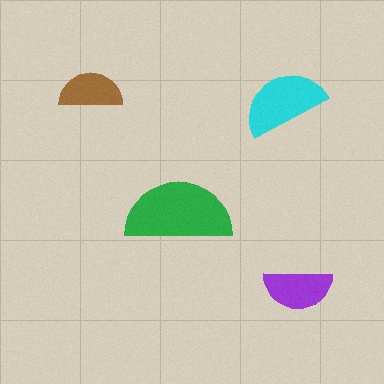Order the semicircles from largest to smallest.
the green one, the cyan one, the purple one, the brown one.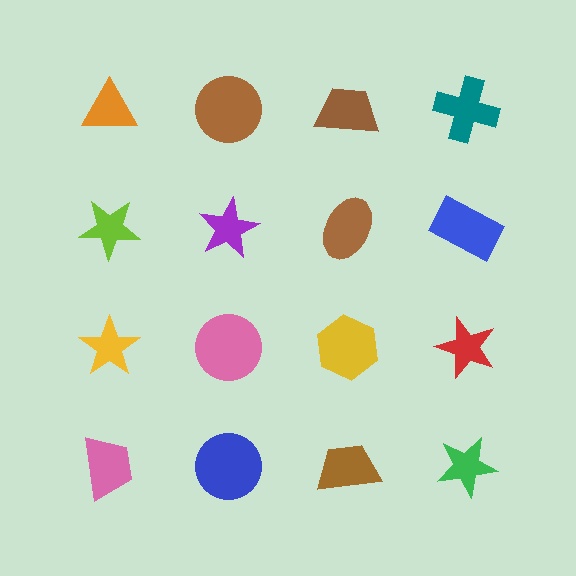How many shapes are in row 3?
4 shapes.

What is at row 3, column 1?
A yellow star.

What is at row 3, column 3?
A yellow hexagon.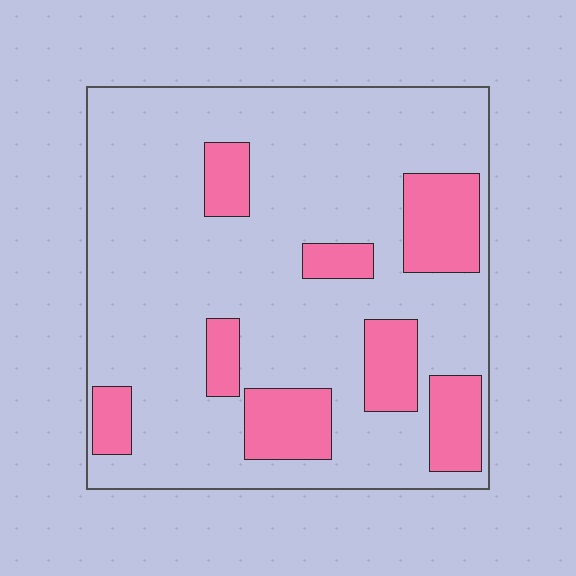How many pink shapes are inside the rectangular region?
8.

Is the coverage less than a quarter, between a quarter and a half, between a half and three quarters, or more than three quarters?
Less than a quarter.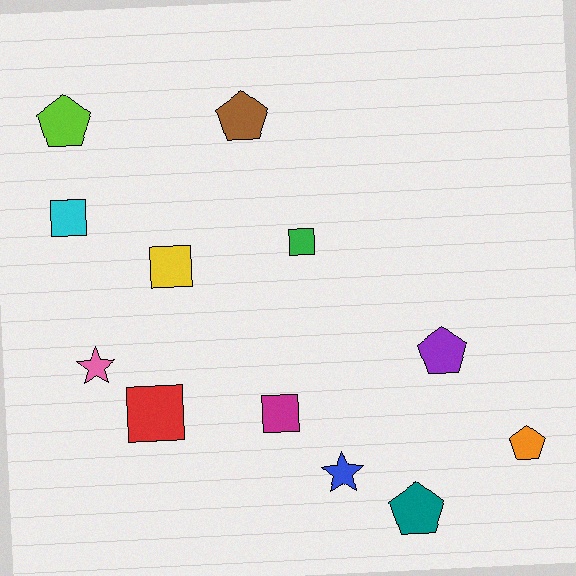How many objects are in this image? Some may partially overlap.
There are 12 objects.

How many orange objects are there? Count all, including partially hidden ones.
There is 1 orange object.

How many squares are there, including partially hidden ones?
There are 5 squares.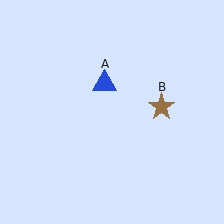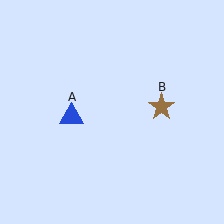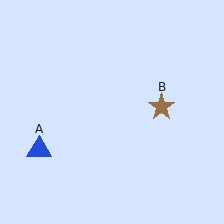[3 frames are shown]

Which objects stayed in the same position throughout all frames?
Brown star (object B) remained stationary.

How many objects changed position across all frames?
1 object changed position: blue triangle (object A).